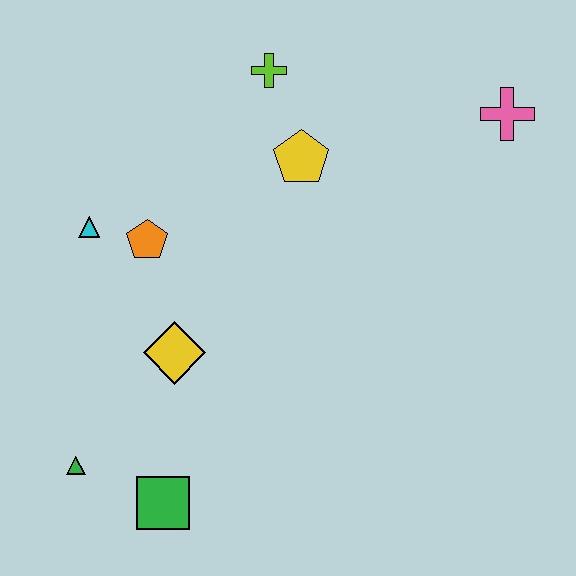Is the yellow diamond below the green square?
No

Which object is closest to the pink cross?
The yellow pentagon is closest to the pink cross.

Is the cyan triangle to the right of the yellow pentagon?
No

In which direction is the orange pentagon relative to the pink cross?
The orange pentagon is to the left of the pink cross.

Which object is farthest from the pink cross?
The green triangle is farthest from the pink cross.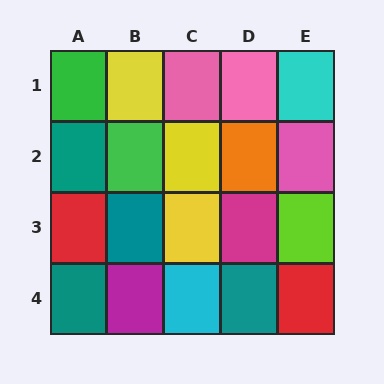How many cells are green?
2 cells are green.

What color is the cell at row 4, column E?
Red.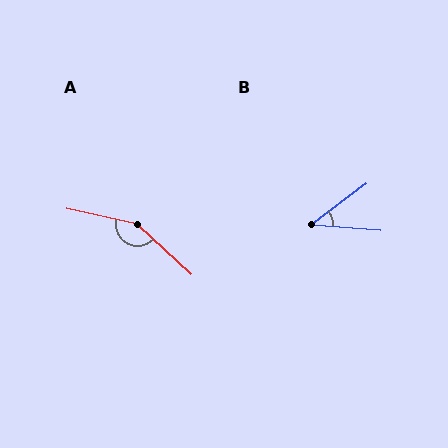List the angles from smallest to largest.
B (42°), A (150°).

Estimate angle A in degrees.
Approximately 150 degrees.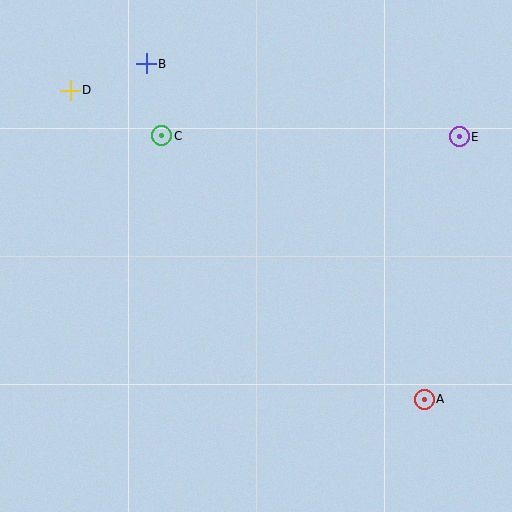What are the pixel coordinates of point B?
Point B is at (146, 64).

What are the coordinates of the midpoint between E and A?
The midpoint between E and A is at (442, 268).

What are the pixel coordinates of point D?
Point D is at (70, 90).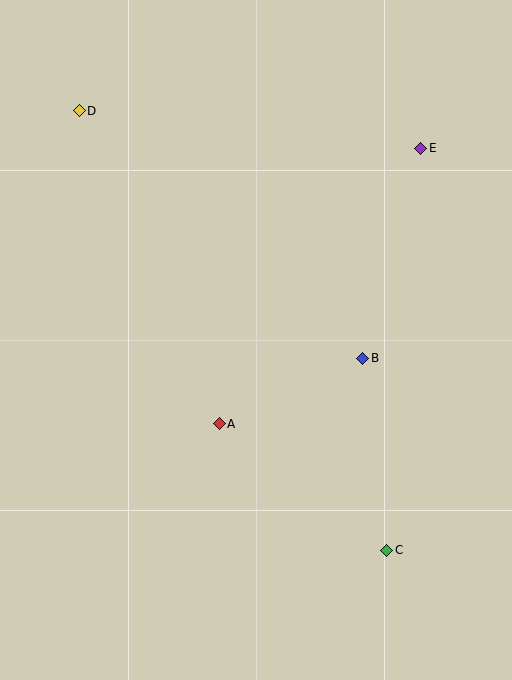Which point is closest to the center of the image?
Point A at (219, 424) is closest to the center.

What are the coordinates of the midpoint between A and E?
The midpoint between A and E is at (320, 286).